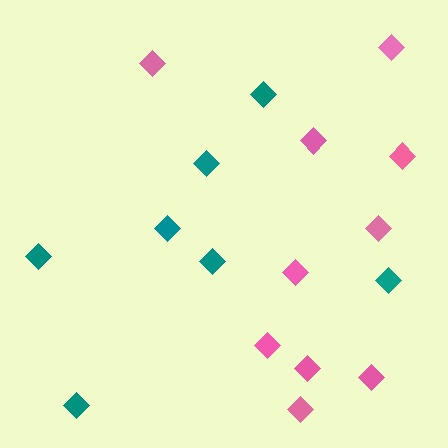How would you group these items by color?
There are 2 groups: one group of pink diamonds (10) and one group of teal diamonds (7).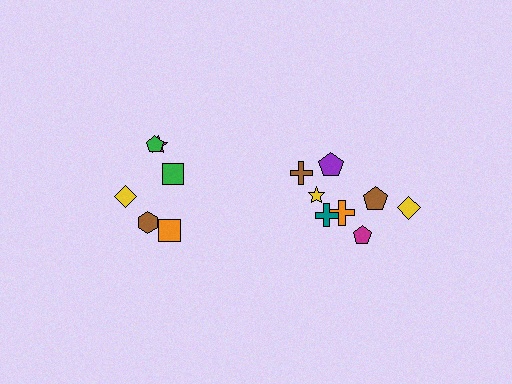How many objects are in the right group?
There are 8 objects.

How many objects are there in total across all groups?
There are 14 objects.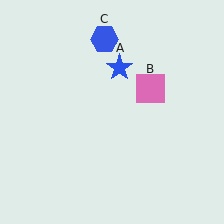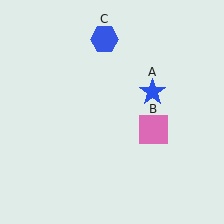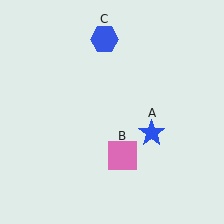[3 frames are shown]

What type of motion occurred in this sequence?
The blue star (object A), pink square (object B) rotated clockwise around the center of the scene.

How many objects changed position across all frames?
2 objects changed position: blue star (object A), pink square (object B).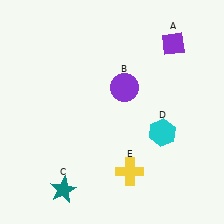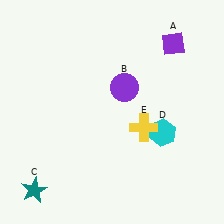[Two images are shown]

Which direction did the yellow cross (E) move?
The yellow cross (E) moved up.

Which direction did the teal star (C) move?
The teal star (C) moved left.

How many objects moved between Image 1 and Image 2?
2 objects moved between the two images.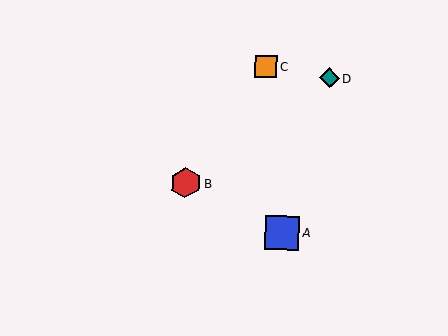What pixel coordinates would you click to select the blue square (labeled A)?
Click at (282, 233) to select the blue square A.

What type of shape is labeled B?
Shape B is a red hexagon.